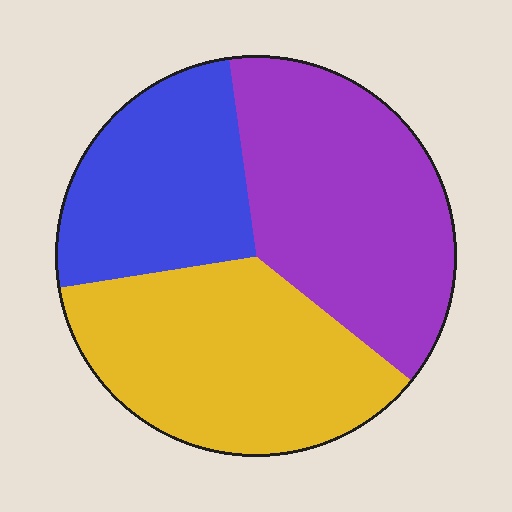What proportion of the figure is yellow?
Yellow covers about 35% of the figure.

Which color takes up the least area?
Blue, at roughly 25%.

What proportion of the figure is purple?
Purple covers roughly 40% of the figure.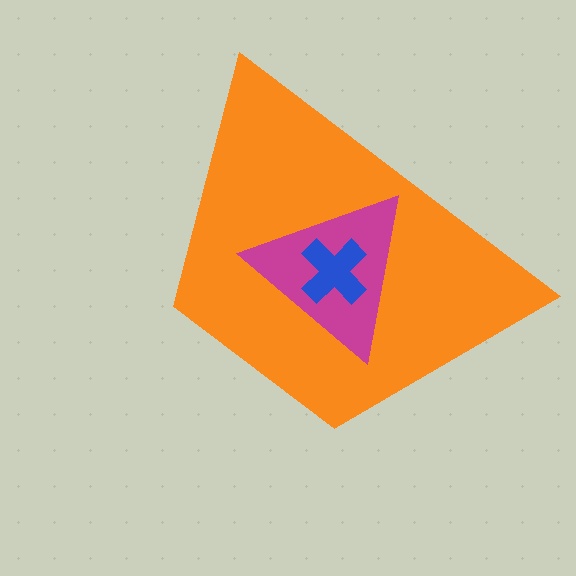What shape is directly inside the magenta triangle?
The blue cross.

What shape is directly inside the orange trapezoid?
The magenta triangle.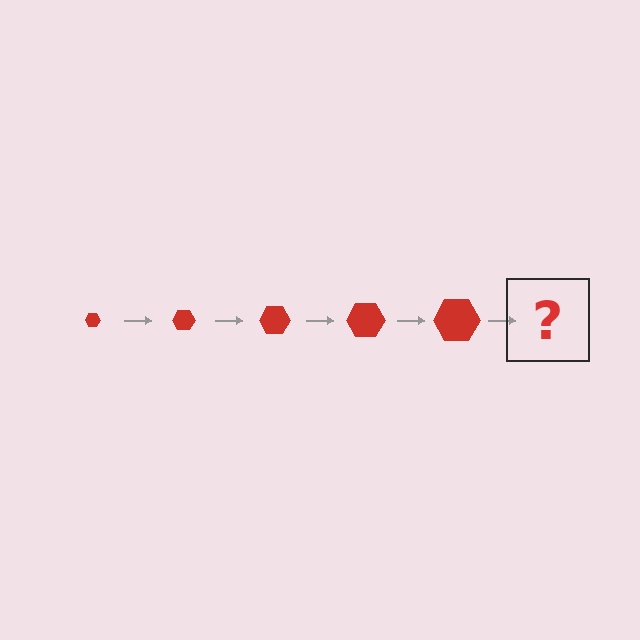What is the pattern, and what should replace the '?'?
The pattern is that the hexagon gets progressively larger each step. The '?' should be a red hexagon, larger than the previous one.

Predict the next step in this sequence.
The next step is a red hexagon, larger than the previous one.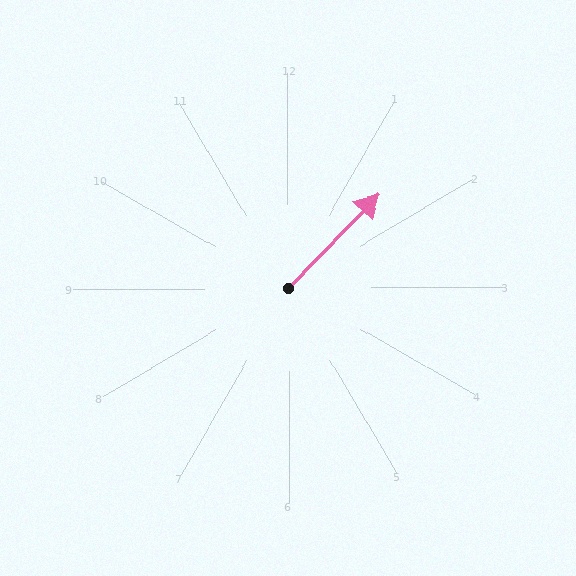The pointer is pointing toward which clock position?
Roughly 1 o'clock.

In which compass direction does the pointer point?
Northeast.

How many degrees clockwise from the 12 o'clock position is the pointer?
Approximately 44 degrees.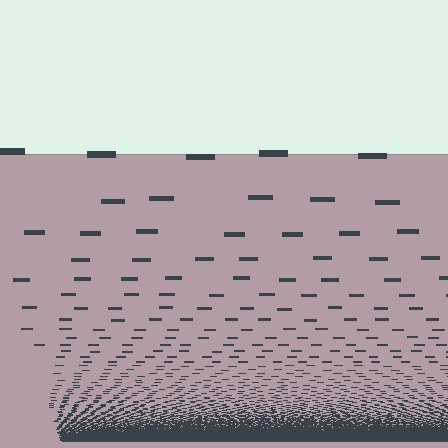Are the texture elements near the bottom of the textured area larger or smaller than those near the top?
Smaller. The gradient is inverted — elements near the bottom are smaller and denser.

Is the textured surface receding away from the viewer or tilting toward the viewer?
The surface appears to tilt toward the viewer. Texture elements get larger and sparser toward the top.